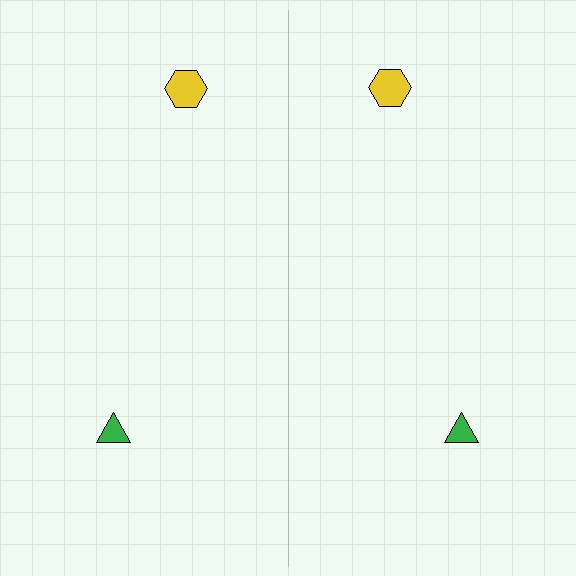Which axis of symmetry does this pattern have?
The pattern has a vertical axis of symmetry running through the center of the image.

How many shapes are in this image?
There are 4 shapes in this image.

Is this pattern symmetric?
Yes, this pattern has bilateral (reflection) symmetry.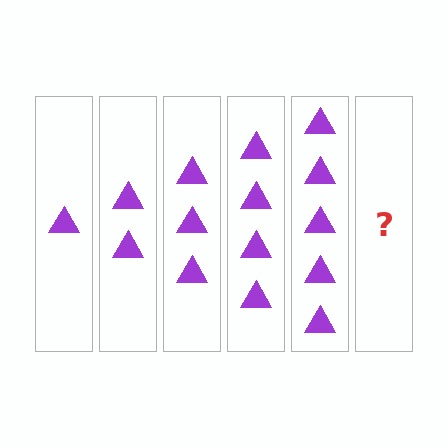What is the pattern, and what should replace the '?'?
The pattern is that each step adds one more triangle. The '?' should be 6 triangles.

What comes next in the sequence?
The next element should be 6 triangles.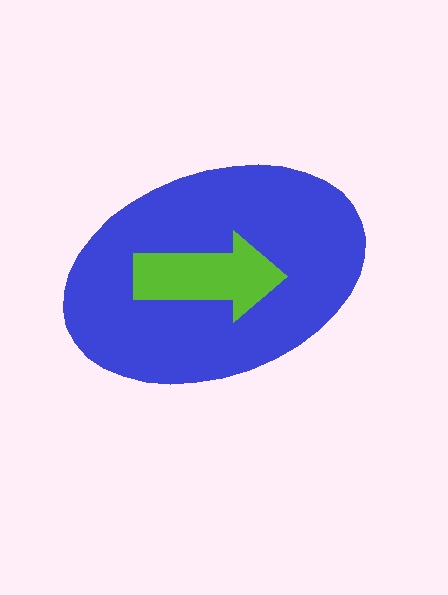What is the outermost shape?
The blue ellipse.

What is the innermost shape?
The lime arrow.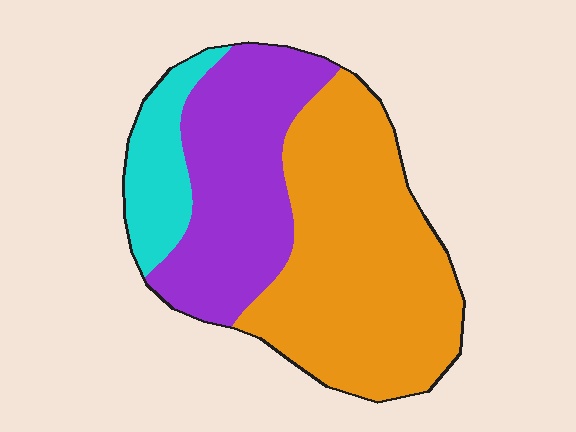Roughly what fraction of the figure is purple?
Purple covers about 35% of the figure.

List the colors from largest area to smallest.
From largest to smallest: orange, purple, cyan.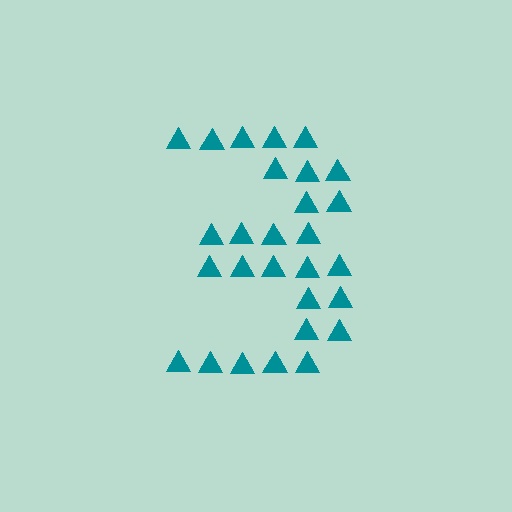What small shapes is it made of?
It is made of small triangles.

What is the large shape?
The large shape is the digit 3.